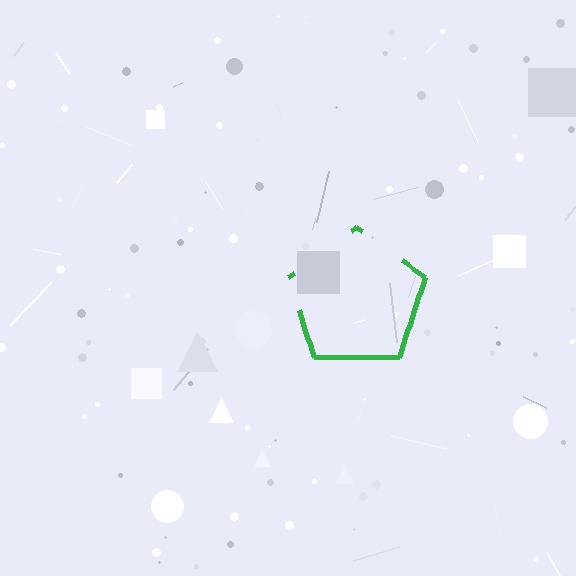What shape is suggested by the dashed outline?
The dashed outline suggests a pentagon.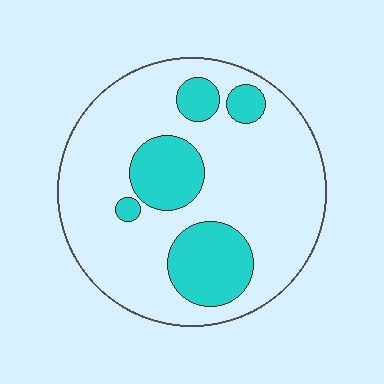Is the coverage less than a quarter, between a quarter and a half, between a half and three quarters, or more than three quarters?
Less than a quarter.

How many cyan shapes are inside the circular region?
5.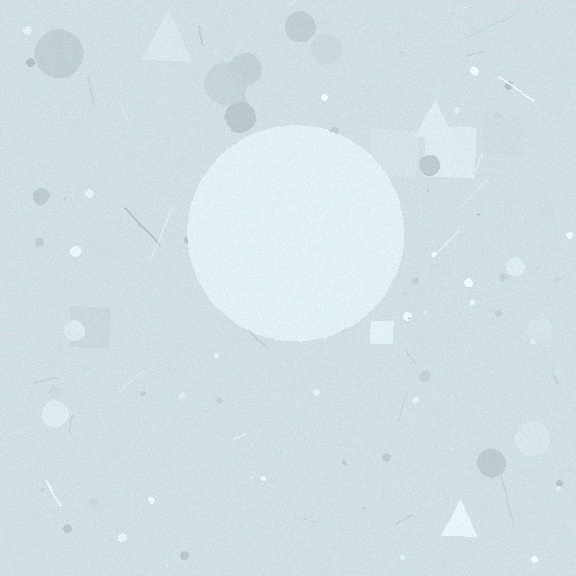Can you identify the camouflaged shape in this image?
The camouflaged shape is a circle.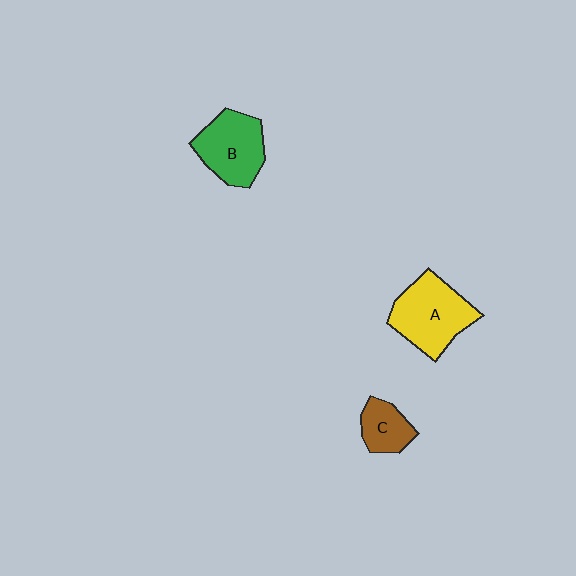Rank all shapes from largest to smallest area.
From largest to smallest: A (yellow), B (green), C (brown).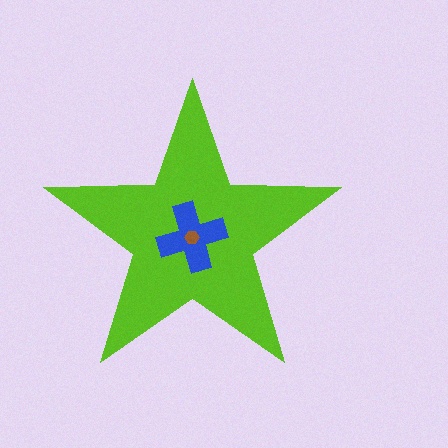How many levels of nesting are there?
3.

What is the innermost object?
The brown hexagon.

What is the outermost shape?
The lime star.